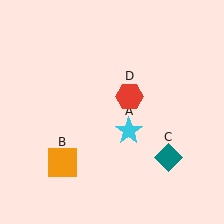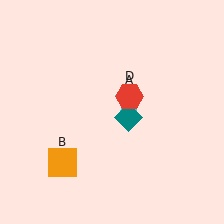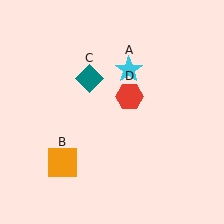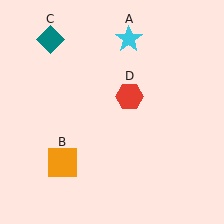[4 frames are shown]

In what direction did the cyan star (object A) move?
The cyan star (object A) moved up.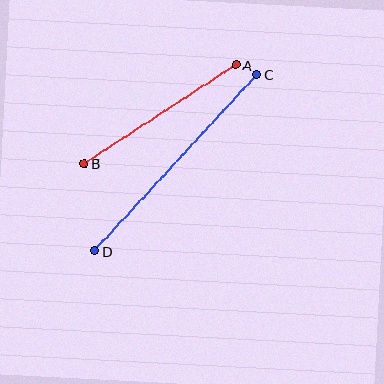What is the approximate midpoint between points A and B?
The midpoint is at approximately (160, 114) pixels.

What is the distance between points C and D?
The distance is approximately 240 pixels.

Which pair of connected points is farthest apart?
Points C and D are farthest apart.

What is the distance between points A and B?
The distance is approximately 181 pixels.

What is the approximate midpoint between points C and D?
The midpoint is at approximately (176, 163) pixels.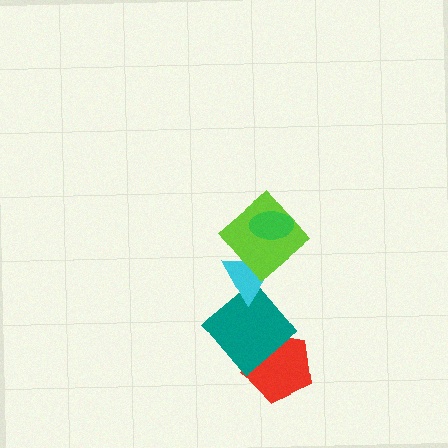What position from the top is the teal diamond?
The teal diamond is 4th from the top.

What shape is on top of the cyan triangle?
The lime diamond is on top of the cyan triangle.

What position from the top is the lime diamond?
The lime diamond is 2nd from the top.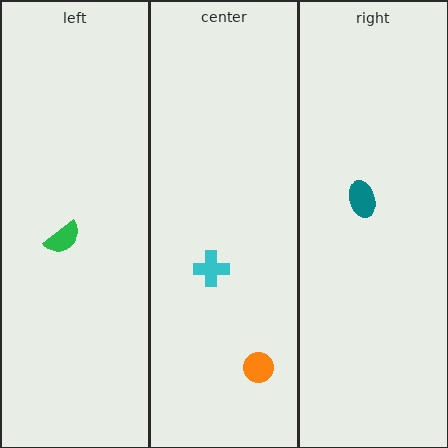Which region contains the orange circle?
The center region.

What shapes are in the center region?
The cyan cross, the orange circle.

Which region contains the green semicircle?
The left region.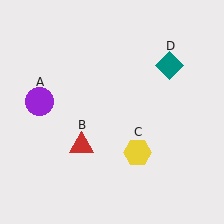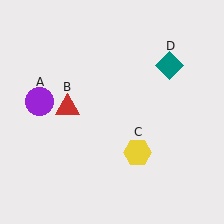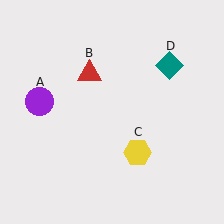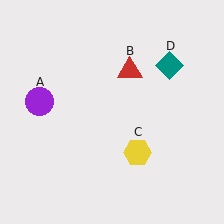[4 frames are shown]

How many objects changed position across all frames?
1 object changed position: red triangle (object B).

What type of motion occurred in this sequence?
The red triangle (object B) rotated clockwise around the center of the scene.